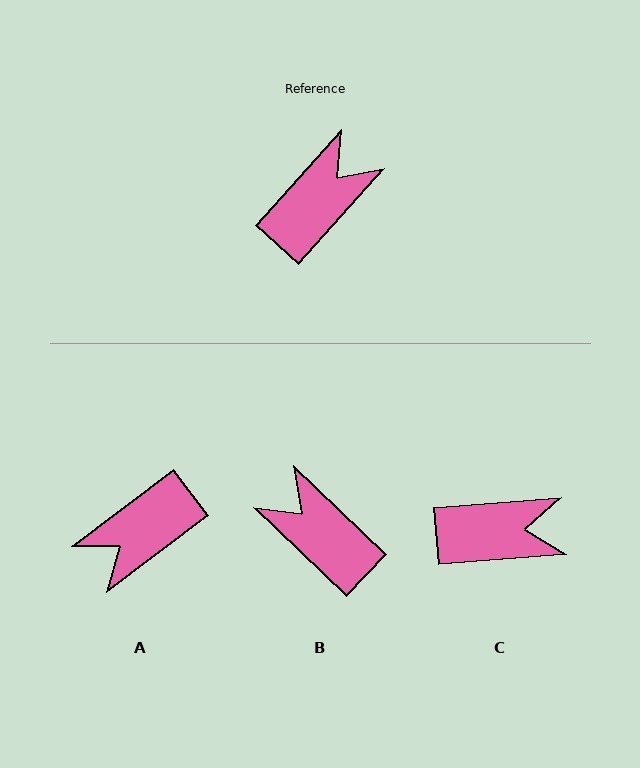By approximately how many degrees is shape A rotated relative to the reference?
Approximately 169 degrees counter-clockwise.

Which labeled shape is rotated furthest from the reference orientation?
A, about 169 degrees away.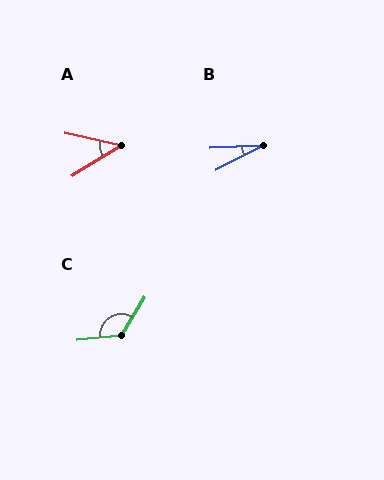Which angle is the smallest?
B, at approximately 25 degrees.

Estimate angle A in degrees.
Approximately 44 degrees.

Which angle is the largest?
C, at approximately 126 degrees.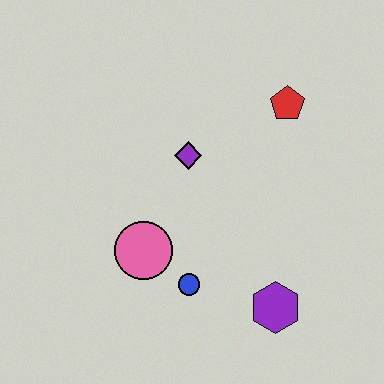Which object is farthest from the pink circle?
The red pentagon is farthest from the pink circle.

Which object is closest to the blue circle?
The pink circle is closest to the blue circle.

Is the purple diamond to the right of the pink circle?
Yes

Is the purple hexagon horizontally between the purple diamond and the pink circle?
No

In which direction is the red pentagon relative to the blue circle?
The red pentagon is above the blue circle.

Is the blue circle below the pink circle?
Yes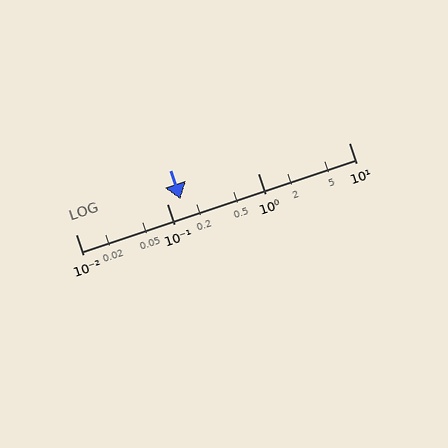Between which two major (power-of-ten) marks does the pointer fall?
The pointer is between 0.1 and 1.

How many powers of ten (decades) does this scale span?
The scale spans 3 decades, from 0.01 to 10.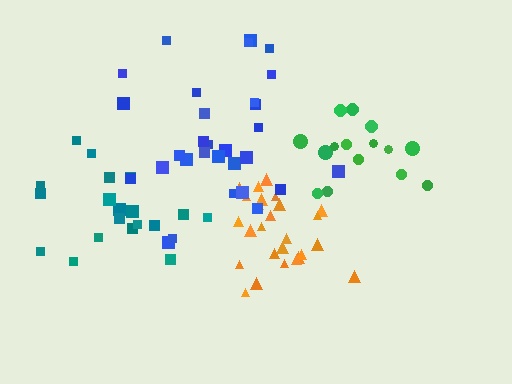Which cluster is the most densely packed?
Orange.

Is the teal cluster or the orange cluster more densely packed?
Orange.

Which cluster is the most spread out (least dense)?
Teal.